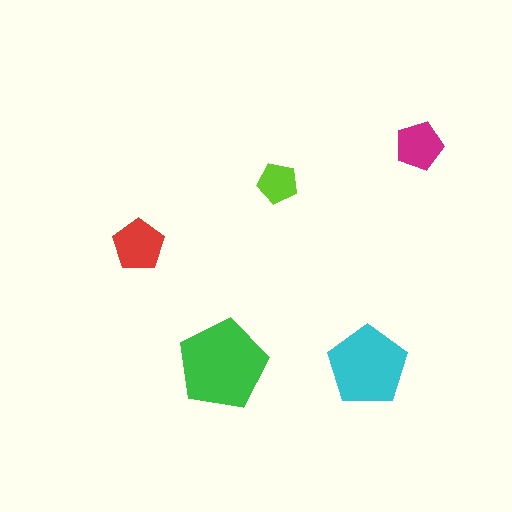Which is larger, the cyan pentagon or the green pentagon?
The green one.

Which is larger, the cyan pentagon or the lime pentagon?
The cyan one.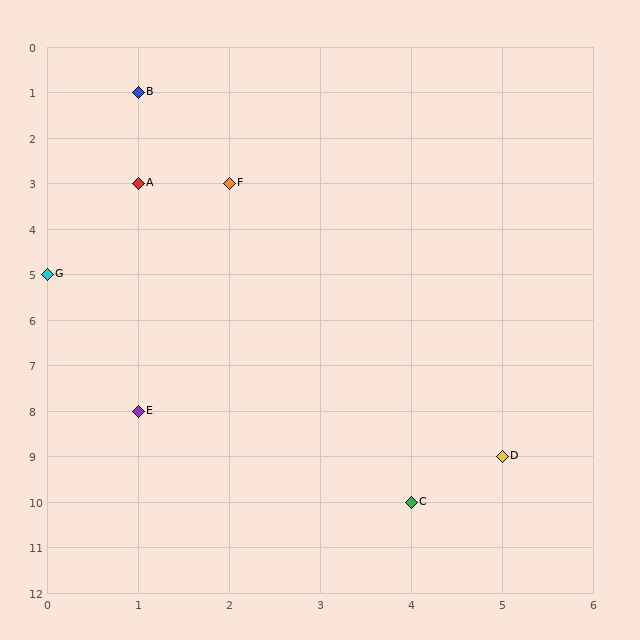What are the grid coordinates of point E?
Point E is at grid coordinates (1, 8).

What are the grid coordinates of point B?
Point B is at grid coordinates (1, 1).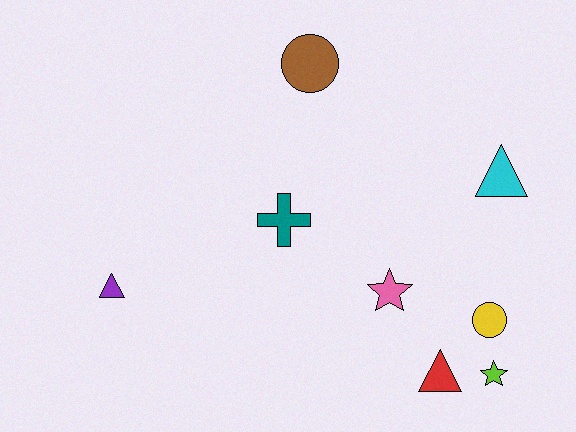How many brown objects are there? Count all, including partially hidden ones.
There is 1 brown object.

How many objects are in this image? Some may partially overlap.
There are 8 objects.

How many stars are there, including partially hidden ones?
There are 2 stars.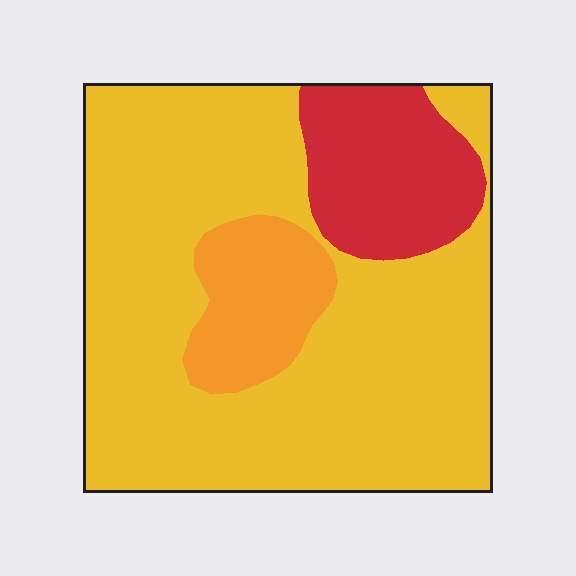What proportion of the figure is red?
Red takes up about one sixth (1/6) of the figure.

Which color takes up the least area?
Orange, at roughly 10%.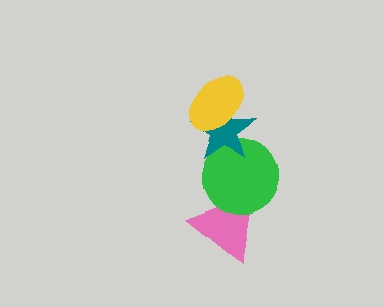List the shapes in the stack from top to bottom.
From top to bottom: the yellow ellipse, the teal star, the green circle, the pink triangle.